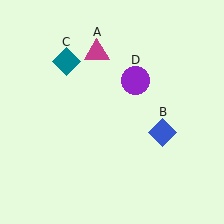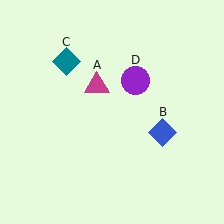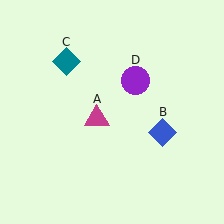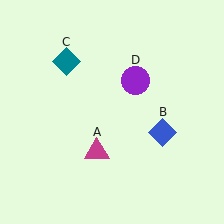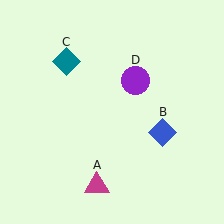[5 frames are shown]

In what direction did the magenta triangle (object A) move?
The magenta triangle (object A) moved down.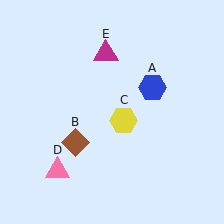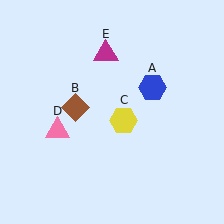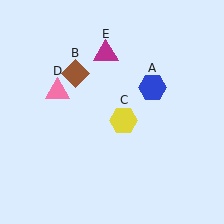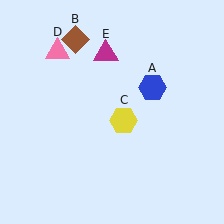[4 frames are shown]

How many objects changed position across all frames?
2 objects changed position: brown diamond (object B), pink triangle (object D).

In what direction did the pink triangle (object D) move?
The pink triangle (object D) moved up.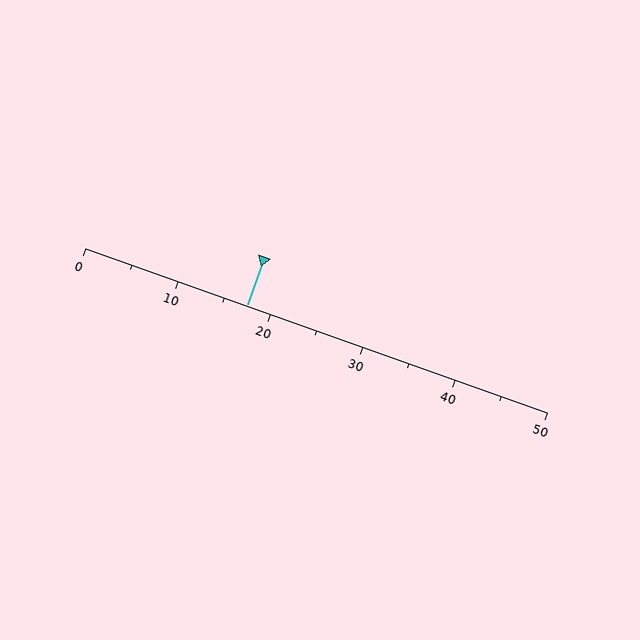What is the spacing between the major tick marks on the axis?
The major ticks are spaced 10 apart.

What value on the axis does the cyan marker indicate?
The marker indicates approximately 17.5.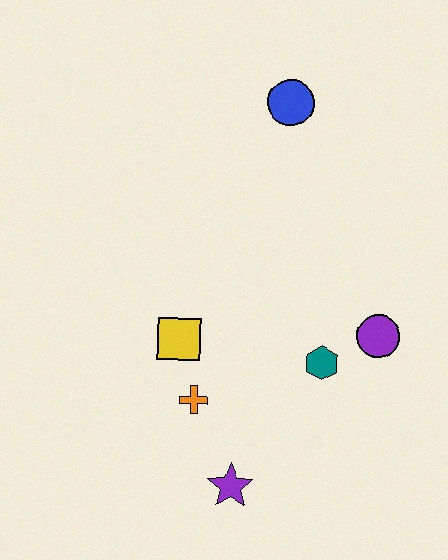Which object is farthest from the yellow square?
The blue circle is farthest from the yellow square.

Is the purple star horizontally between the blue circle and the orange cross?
Yes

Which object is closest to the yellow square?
The orange cross is closest to the yellow square.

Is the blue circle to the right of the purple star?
Yes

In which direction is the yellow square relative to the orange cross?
The yellow square is above the orange cross.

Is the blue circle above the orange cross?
Yes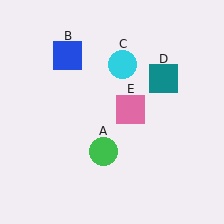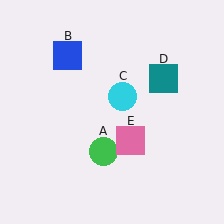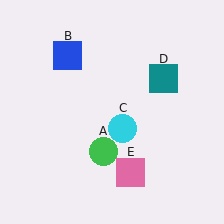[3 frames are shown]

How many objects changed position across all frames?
2 objects changed position: cyan circle (object C), pink square (object E).